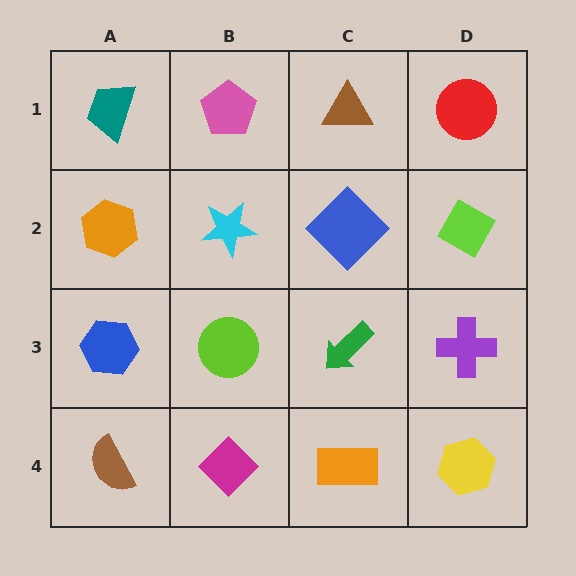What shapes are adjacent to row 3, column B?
A cyan star (row 2, column B), a magenta diamond (row 4, column B), a blue hexagon (row 3, column A), a green arrow (row 3, column C).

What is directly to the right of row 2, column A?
A cyan star.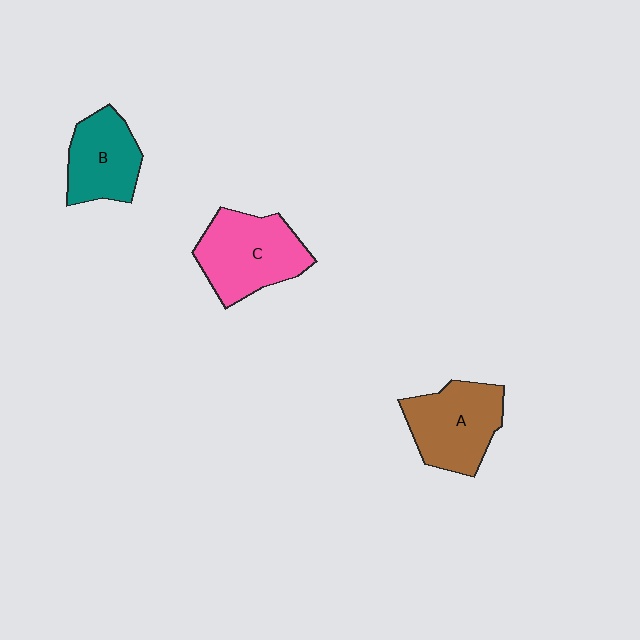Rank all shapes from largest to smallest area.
From largest to smallest: C (pink), A (brown), B (teal).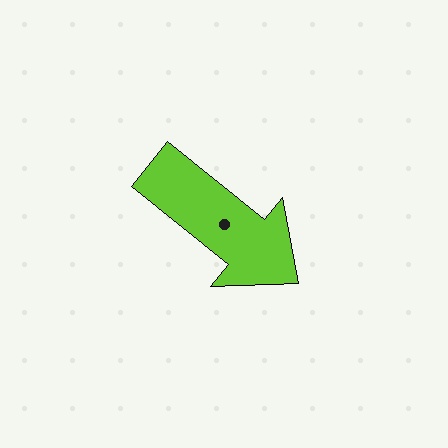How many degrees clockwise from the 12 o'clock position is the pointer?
Approximately 129 degrees.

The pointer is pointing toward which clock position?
Roughly 4 o'clock.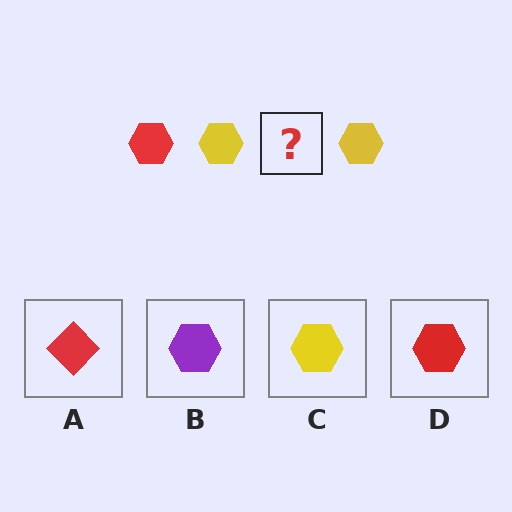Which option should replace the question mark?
Option D.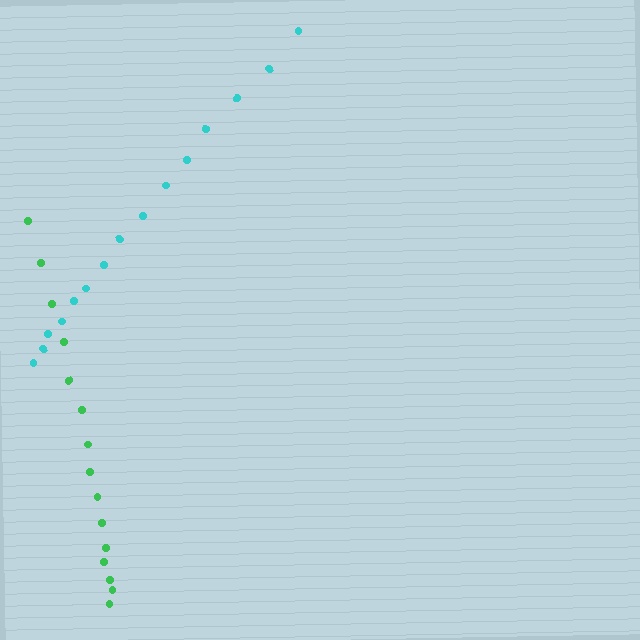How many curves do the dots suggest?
There are 2 distinct paths.